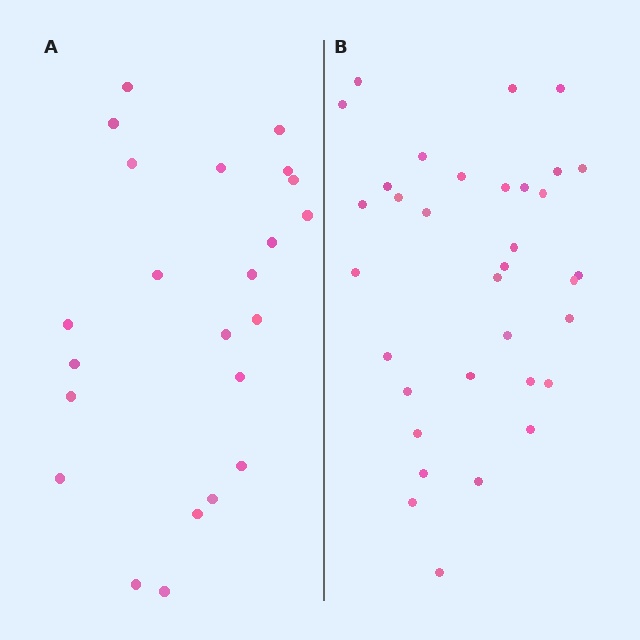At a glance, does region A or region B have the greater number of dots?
Region B (the right region) has more dots.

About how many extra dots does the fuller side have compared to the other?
Region B has roughly 12 or so more dots than region A.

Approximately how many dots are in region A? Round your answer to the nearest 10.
About 20 dots. (The exact count is 23, which rounds to 20.)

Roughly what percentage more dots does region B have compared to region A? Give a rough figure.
About 50% more.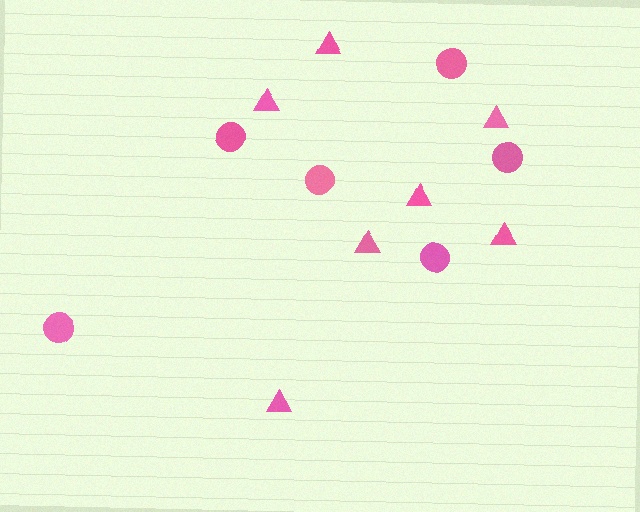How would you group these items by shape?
There are 2 groups: one group of circles (6) and one group of triangles (7).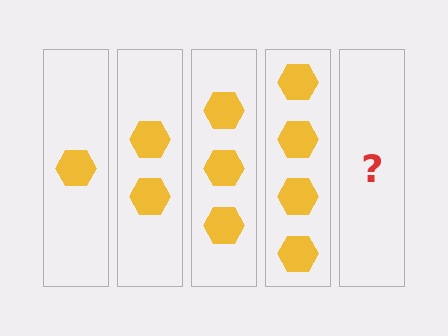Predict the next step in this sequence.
The next step is 5 hexagons.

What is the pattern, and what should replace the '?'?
The pattern is that each step adds one more hexagon. The '?' should be 5 hexagons.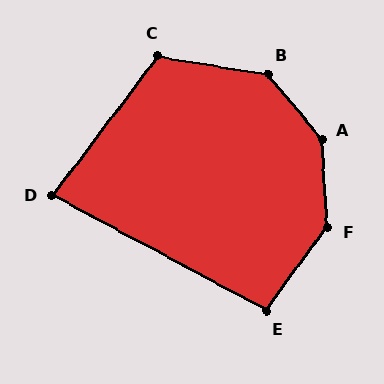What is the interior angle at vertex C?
Approximately 118 degrees (obtuse).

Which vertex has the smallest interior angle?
D, at approximately 81 degrees.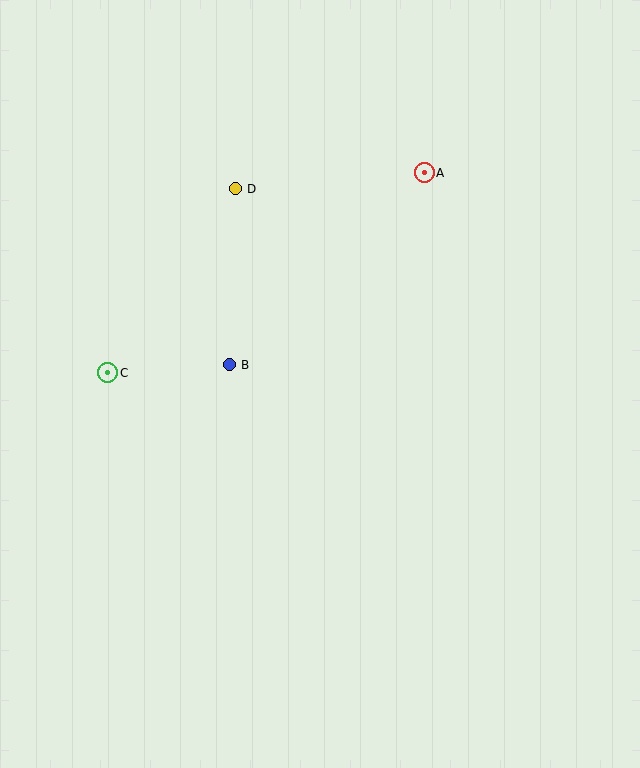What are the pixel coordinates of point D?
Point D is at (235, 189).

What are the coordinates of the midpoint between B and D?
The midpoint between B and D is at (232, 277).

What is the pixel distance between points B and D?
The distance between B and D is 176 pixels.